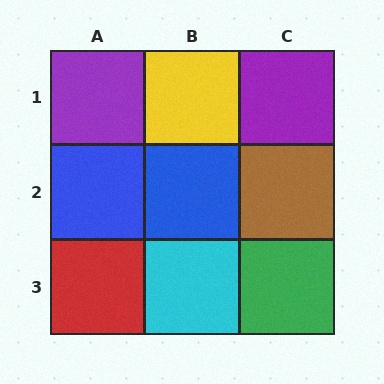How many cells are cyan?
1 cell is cyan.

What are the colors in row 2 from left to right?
Blue, blue, brown.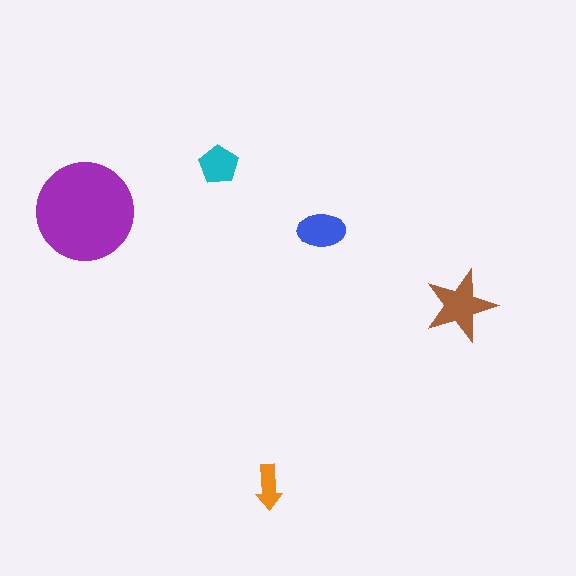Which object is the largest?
The purple circle.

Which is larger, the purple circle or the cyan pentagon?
The purple circle.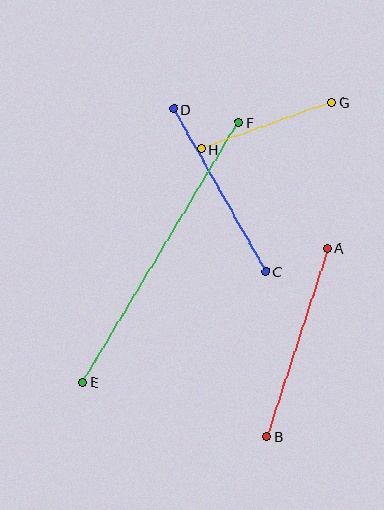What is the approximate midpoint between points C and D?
The midpoint is at approximately (220, 190) pixels.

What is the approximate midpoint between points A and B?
The midpoint is at approximately (297, 342) pixels.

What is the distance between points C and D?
The distance is approximately 187 pixels.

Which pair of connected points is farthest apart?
Points E and F are farthest apart.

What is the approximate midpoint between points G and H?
The midpoint is at approximately (266, 126) pixels.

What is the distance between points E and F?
The distance is approximately 303 pixels.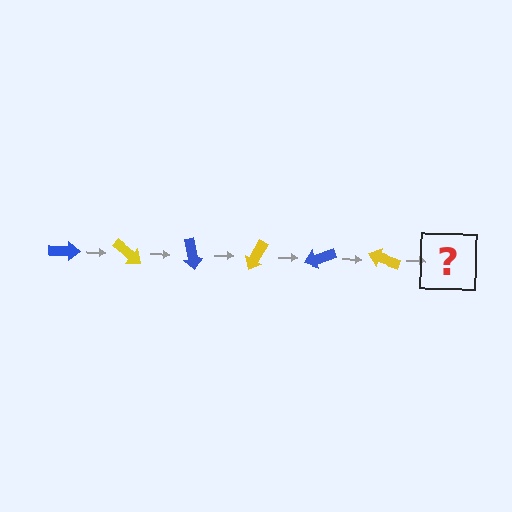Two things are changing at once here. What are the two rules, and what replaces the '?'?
The two rules are that it rotates 40 degrees each step and the color cycles through blue and yellow. The '?' should be a blue arrow, rotated 240 degrees from the start.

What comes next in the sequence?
The next element should be a blue arrow, rotated 240 degrees from the start.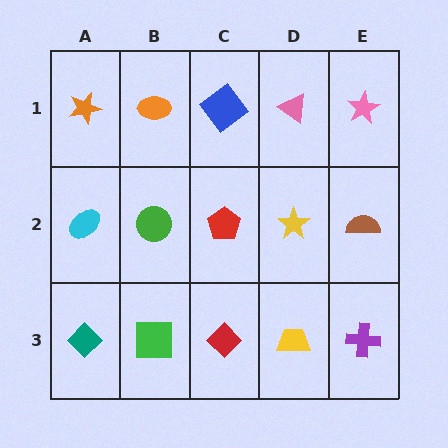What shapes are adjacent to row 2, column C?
A blue diamond (row 1, column C), a red diamond (row 3, column C), a green circle (row 2, column B), a yellow star (row 2, column D).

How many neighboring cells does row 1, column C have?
3.